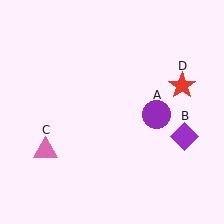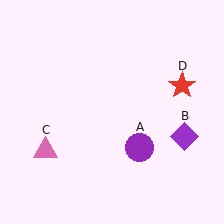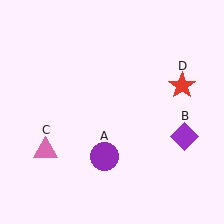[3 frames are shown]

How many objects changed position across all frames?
1 object changed position: purple circle (object A).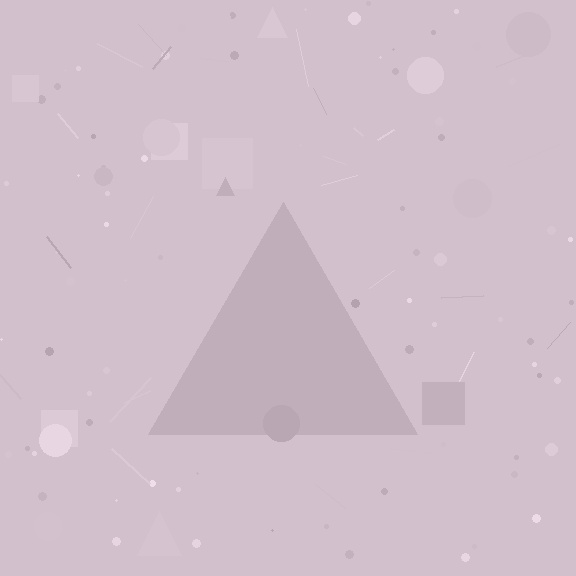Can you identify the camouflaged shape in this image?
The camouflaged shape is a triangle.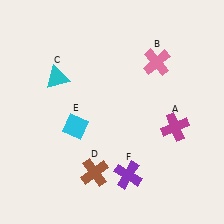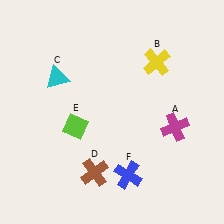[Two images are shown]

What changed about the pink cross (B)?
In Image 1, B is pink. In Image 2, it changed to yellow.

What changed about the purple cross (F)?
In Image 1, F is purple. In Image 2, it changed to blue.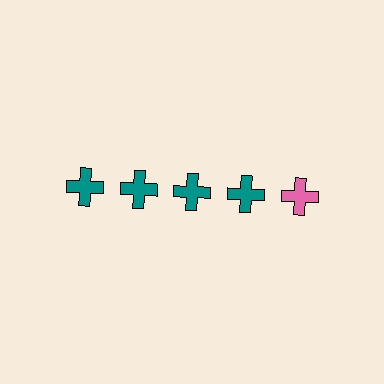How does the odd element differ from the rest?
It has a different color: pink instead of teal.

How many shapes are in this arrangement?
There are 5 shapes arranged in a grid pattern.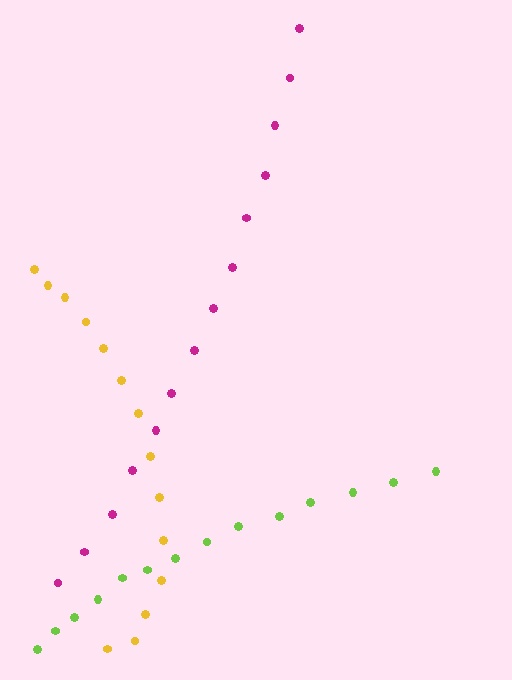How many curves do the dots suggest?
There are 3 distinct paths.